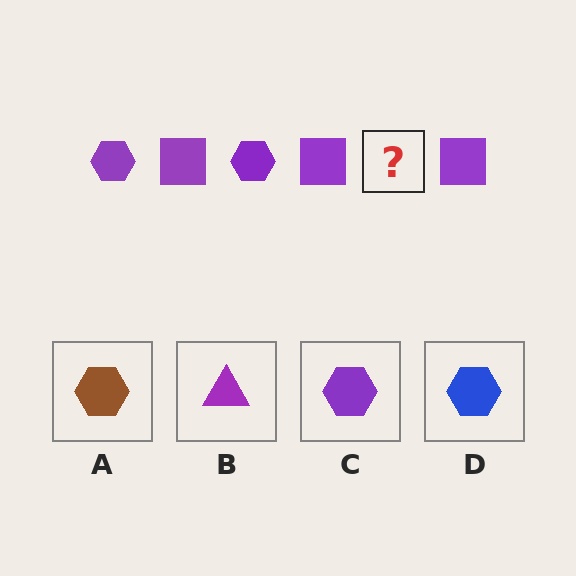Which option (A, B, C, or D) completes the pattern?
C.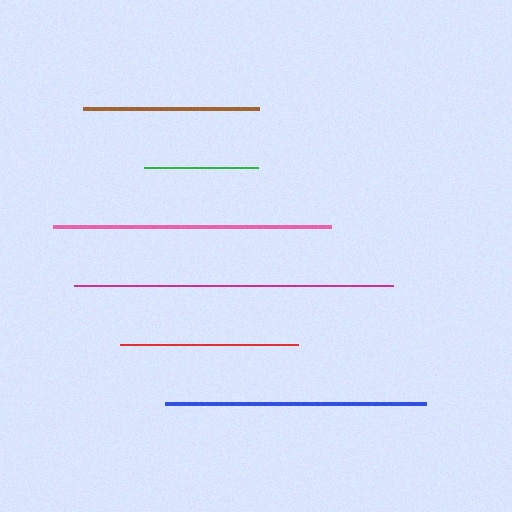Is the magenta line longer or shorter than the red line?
The magenta line is longer than the red line.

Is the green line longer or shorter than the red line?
The red line is longer than the green line.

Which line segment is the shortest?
The green line is the shortest at approximately 114 pixels.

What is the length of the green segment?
The green segment is approximately 114 pixels long.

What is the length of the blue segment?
The blue segment is approximately 262 pixels long.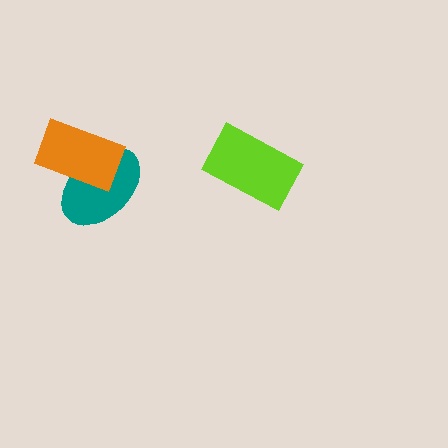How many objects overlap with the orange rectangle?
1 object overlaps with the orange rectangle.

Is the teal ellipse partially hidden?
Yes, it is partially covered by another shape.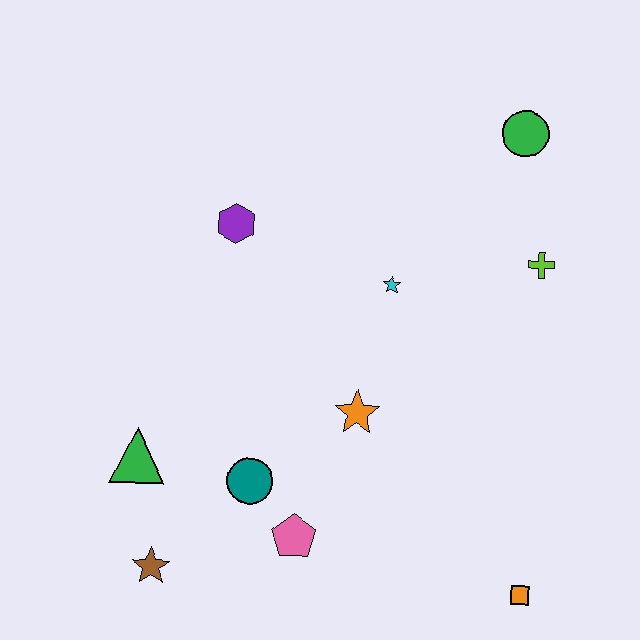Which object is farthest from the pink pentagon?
The green circle is farthest from the pink pentagon.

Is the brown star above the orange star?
No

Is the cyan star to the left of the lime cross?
Yes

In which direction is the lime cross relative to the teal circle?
The lime cross is to the right of the teal circle.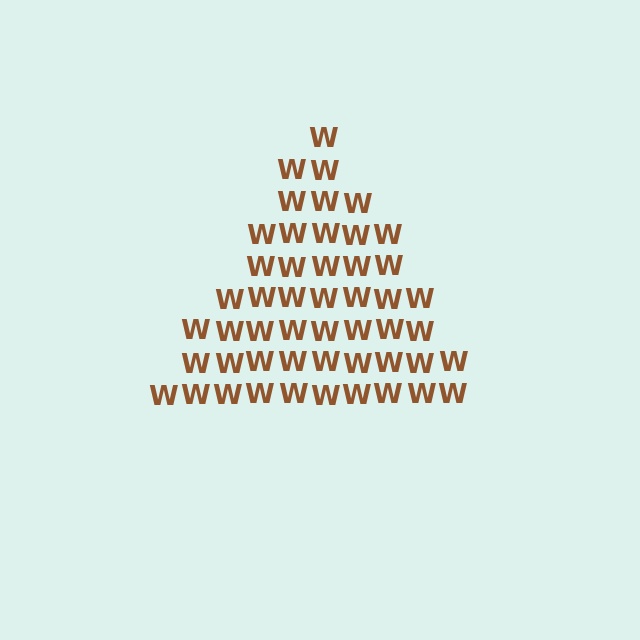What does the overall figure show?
The overall figure shows a triangle.